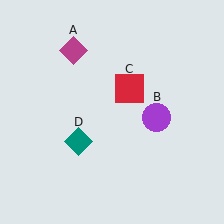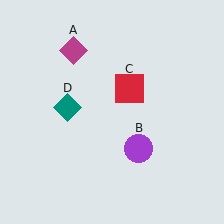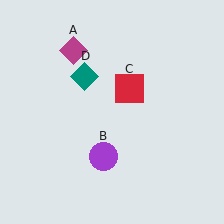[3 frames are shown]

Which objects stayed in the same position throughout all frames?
Magenta diamond (object A) and red square (object C) remained stationary.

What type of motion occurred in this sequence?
The purple circle (object B), teal diamond (object D) rotated clockwise around the center of the scene.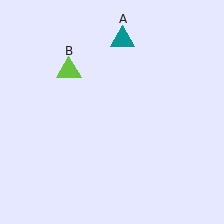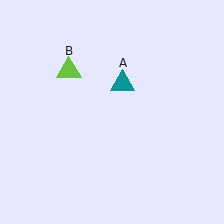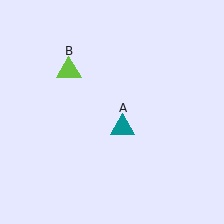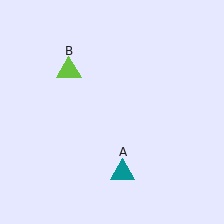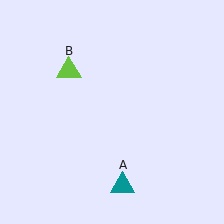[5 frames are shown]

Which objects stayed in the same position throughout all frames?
Lime triangle (object B) remained stationary.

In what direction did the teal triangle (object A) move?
The teal triangle (object A) moved down.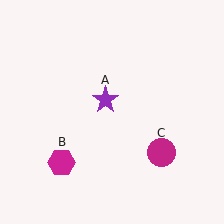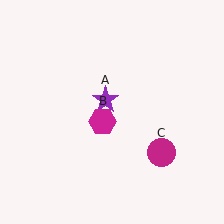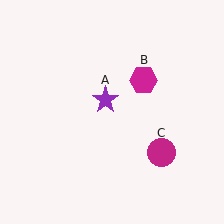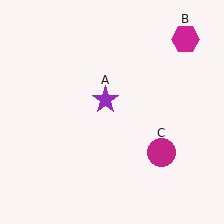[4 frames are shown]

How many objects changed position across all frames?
1 object changed position: magenta hexagon (object B).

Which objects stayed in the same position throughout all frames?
Purple star (object A) and magenta circle (object C) remained stationary.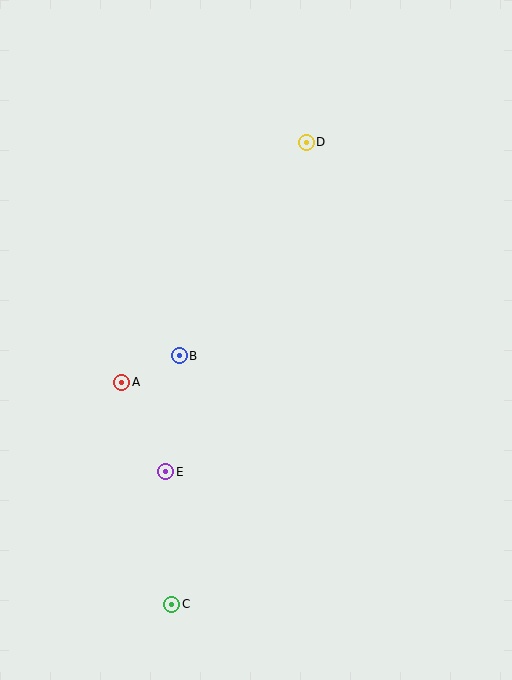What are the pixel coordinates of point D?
Point D is at (306, 142).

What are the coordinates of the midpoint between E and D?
The midpoint between E and D is at (236, 307).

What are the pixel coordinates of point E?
Point E is at (166, 472).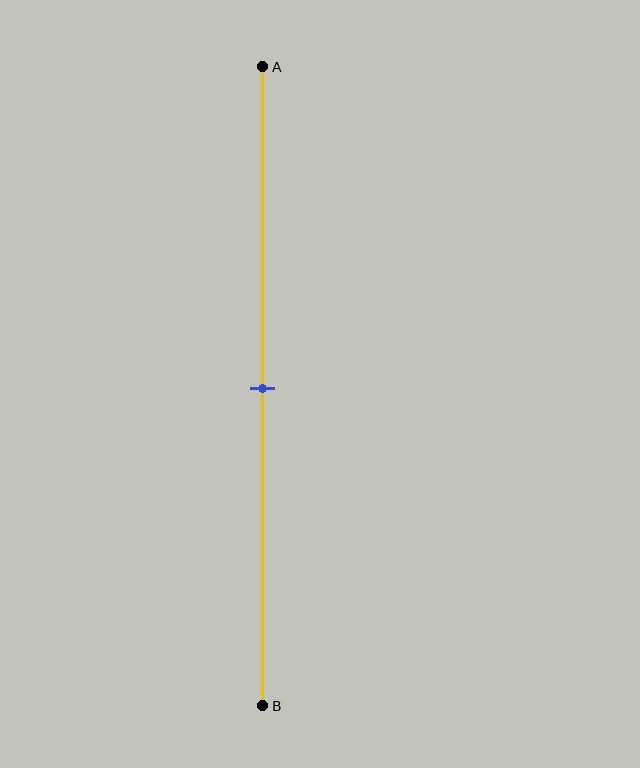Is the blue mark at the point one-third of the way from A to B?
No, the mark is at about 50% from A, not at the 33% one-third point.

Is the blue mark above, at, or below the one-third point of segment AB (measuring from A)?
The blue mark is below the one-third point of segment AB.